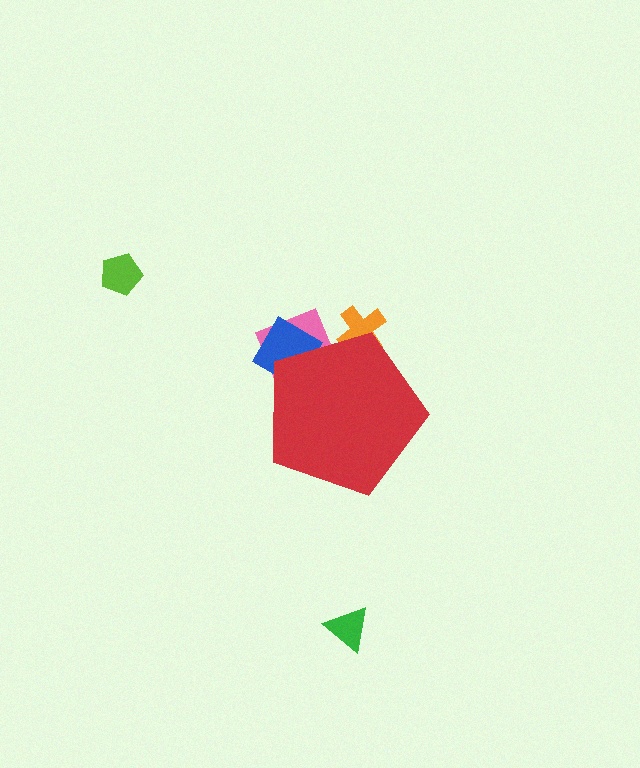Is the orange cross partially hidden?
Yes, the orange cross is partially hidden behind the red pentagon.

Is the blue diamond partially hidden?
Yes, the blue diamond is partially hidden behind the red pentagon.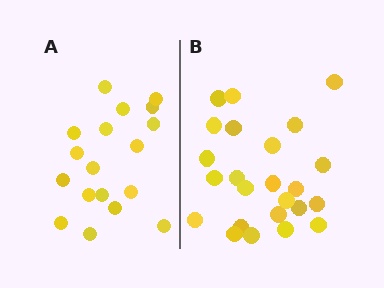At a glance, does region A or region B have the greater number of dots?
Region B (the right region) has more dots.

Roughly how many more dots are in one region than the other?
Region B has about 6 more dots than region A.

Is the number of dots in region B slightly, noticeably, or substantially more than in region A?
Region B has noticeably more, but not dramatically so. The ratio is roughly 1.3 to 1.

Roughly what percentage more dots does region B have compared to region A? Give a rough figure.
About 35% more.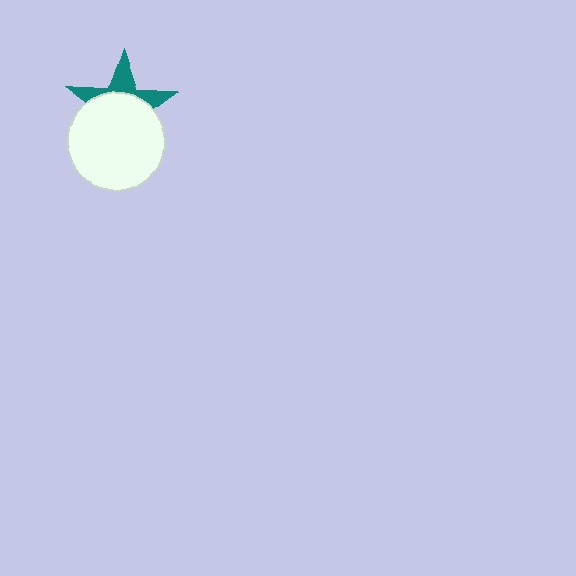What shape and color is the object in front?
The object in front is a white circle.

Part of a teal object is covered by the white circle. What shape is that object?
It is a star.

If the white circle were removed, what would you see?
You would see the complete teal star.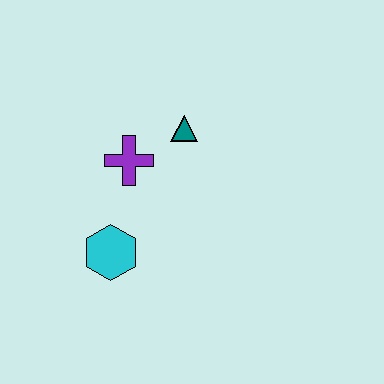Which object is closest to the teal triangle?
The purple cross is closest to the teal triangle.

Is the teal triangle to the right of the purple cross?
Yes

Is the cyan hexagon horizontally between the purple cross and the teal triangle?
No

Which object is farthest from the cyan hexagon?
The teal triangle is farthest from the cyan hexagon.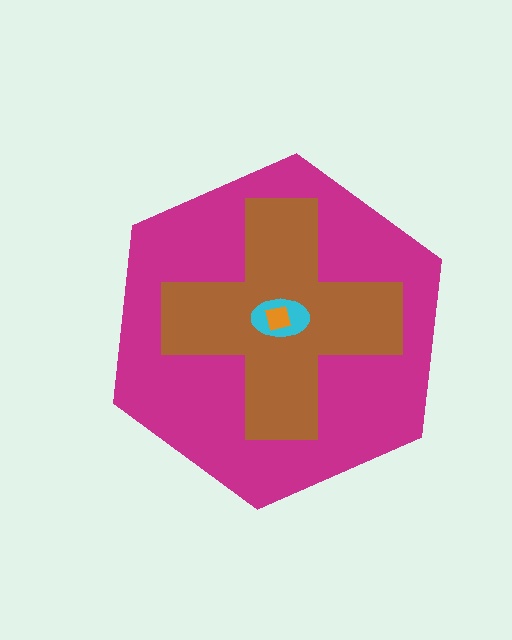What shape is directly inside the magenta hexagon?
The brown cross.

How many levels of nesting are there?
4.